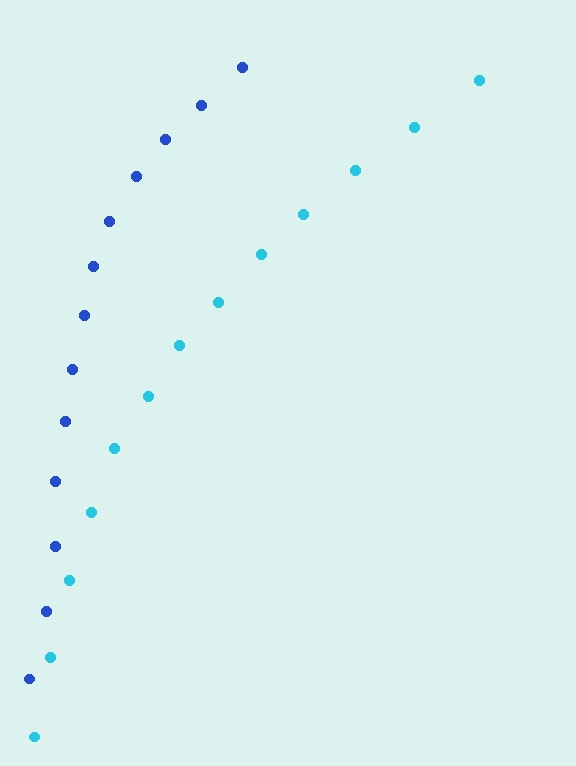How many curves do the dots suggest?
There are 2 distinct paths.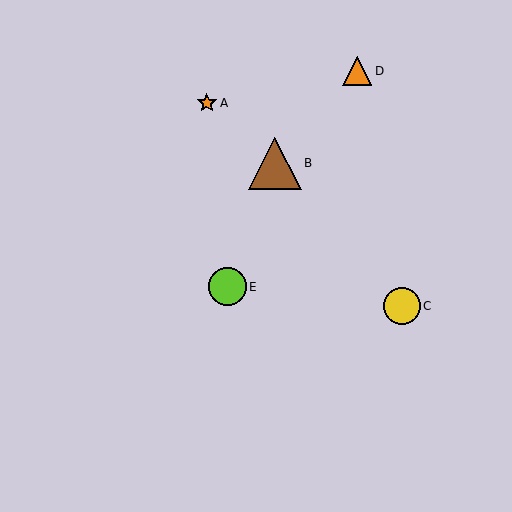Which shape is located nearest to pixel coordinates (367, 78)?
The orange triangle (labeled D) at (357, 71) is nearest to that location.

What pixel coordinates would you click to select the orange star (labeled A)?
Click at (207, 103) to select the orange star A.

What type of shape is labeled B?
Shape B is a brown triangle.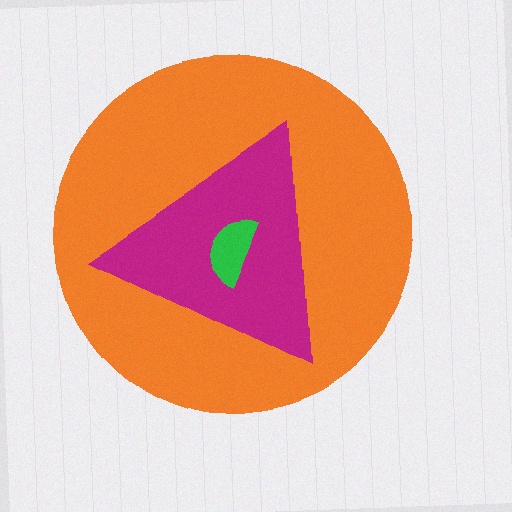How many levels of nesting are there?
3.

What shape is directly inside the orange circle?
The magenta triangle.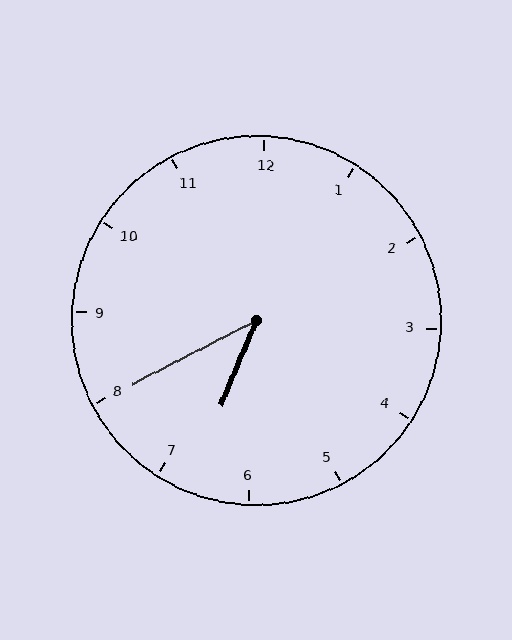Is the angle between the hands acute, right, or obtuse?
It is acute.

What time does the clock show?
6:40.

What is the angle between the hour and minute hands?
Approximately 40 degrees.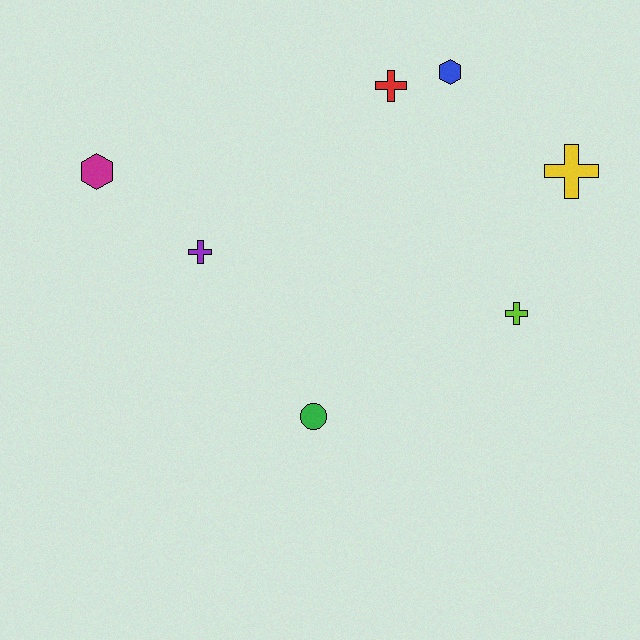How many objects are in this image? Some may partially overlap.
There are 7 objects.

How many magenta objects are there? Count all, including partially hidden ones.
There is 1 magenta object.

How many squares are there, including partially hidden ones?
There are no squares.